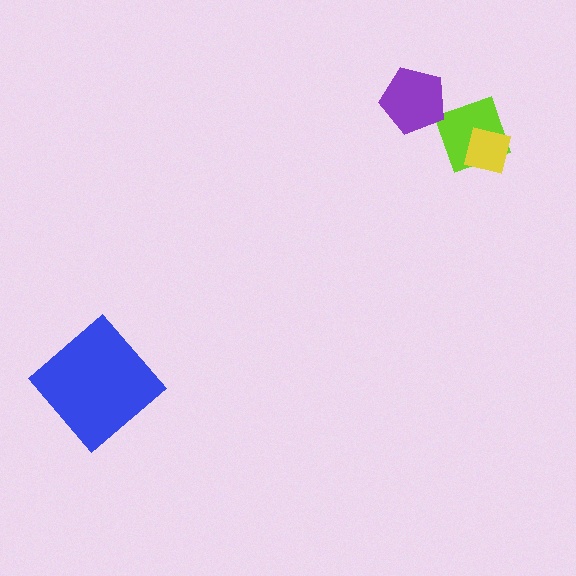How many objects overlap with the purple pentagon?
1 object overlaps with the purple pentagon.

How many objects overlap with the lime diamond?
2 objects overlap with the lime diamond.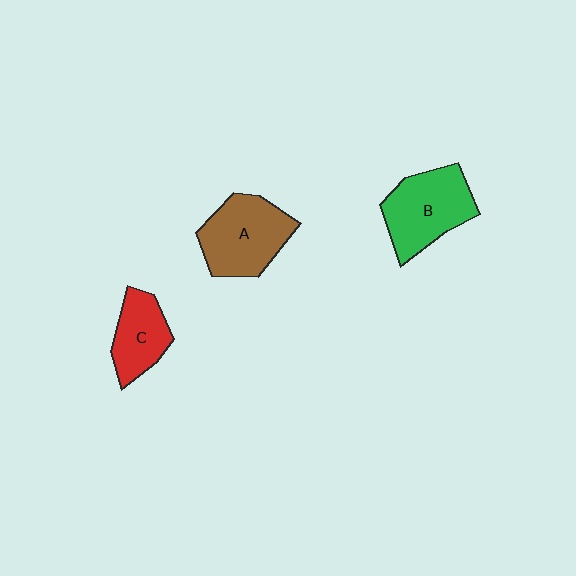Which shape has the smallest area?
Shape C (red).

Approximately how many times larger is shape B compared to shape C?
Approximately 1.5 times.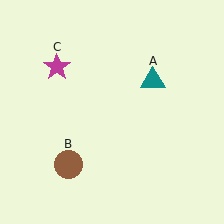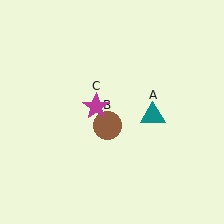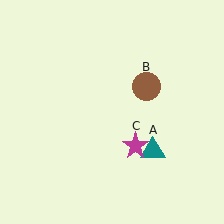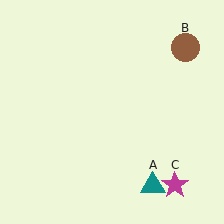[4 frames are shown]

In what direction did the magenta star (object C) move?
The magenta star (object C) moved down and to the right.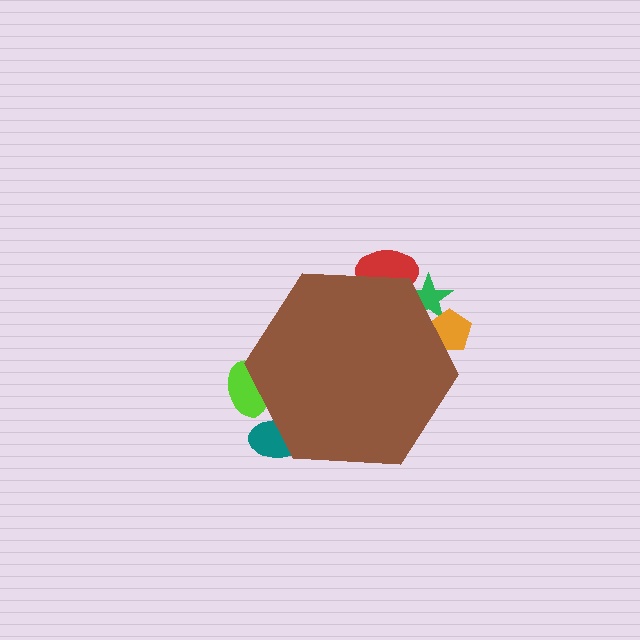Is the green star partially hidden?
Yes, the green star is partially hidden behind the brown hexagon.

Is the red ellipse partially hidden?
Yes, the red ellipse is partially hidden behind the brown hexagon.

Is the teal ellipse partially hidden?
Yes, the teal ellipse is partially hidden behind the brown hexagon.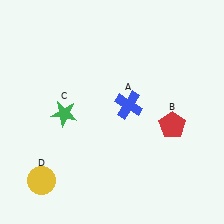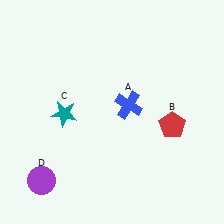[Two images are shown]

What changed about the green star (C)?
In Image 1, C is green. In Image 2, it changed to teal.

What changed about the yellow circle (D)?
In Image 1, D is yellow. In Image 2, it changed to purple.